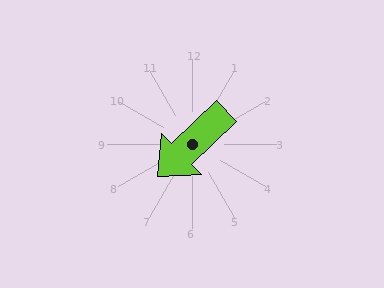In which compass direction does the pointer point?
Southwest.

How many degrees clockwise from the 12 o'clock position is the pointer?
Approximately 226 degrees.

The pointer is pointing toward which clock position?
Roughly 8 o'clock.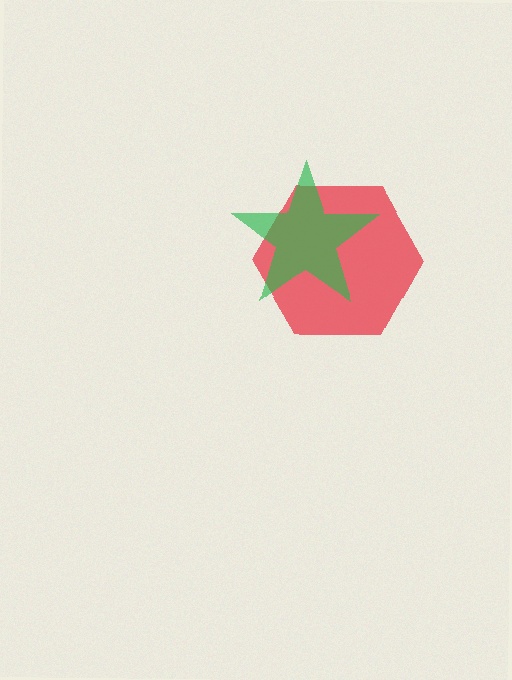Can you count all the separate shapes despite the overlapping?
Yes, there are 2 separate shapes.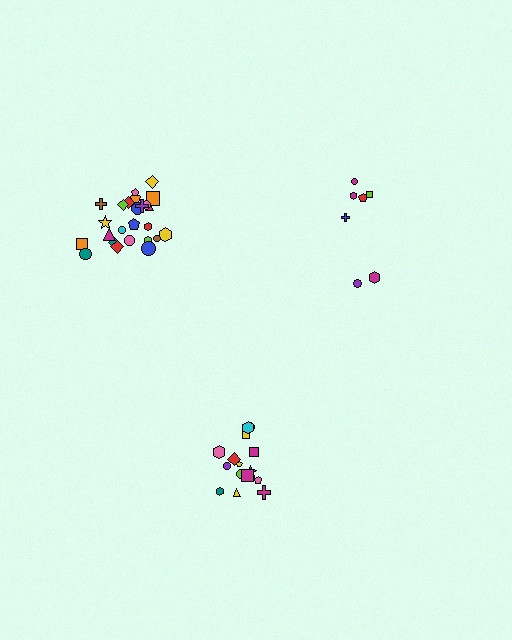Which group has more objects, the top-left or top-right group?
The top-left group.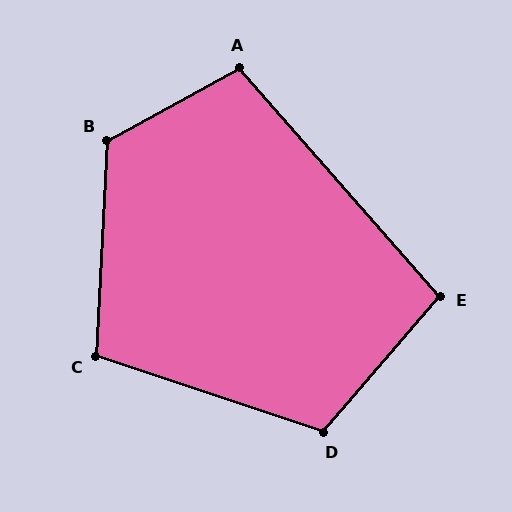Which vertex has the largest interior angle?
B, at approximately 121 degrees.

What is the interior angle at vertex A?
Approximately 103 degrees (obtuse).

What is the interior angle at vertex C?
Approximately 106 degrees (obtuse).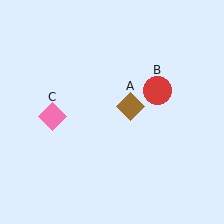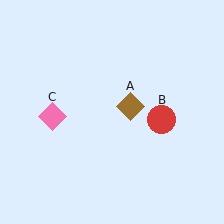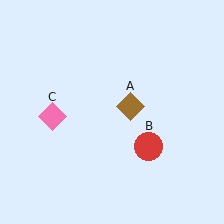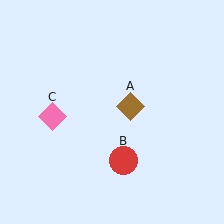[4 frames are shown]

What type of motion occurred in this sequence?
The red circle (object B) rotated clockwise around the center of the scene.